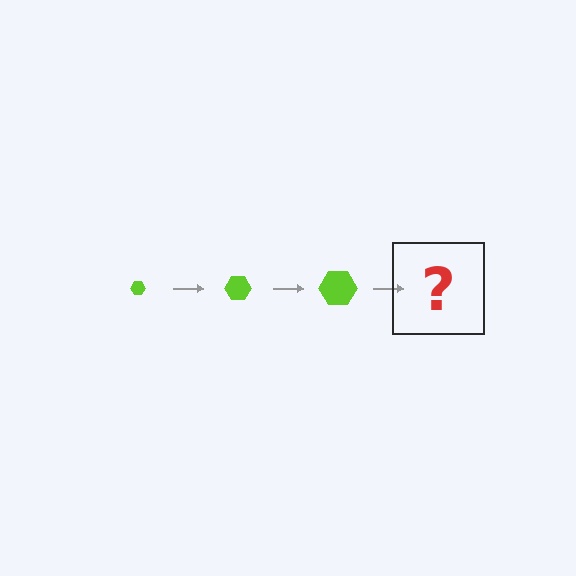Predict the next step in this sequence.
The next step is a lime hexagon, larger than the previous one.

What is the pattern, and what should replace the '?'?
The pattern is that the hexagon gets progressively larger each step. The '?' should be a lime hexagon, larger than the previous one.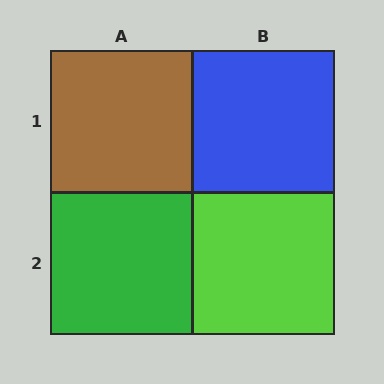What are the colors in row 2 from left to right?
Green, lime.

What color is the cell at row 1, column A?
Brown.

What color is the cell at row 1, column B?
Blue.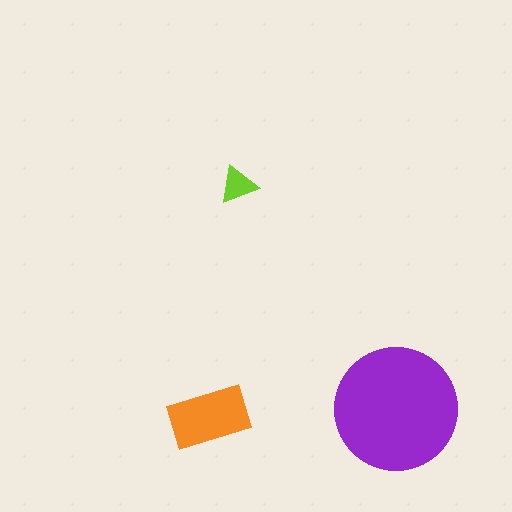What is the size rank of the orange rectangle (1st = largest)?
2nd.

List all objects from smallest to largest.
The lime triangle, the orange rectangle, the purple circle.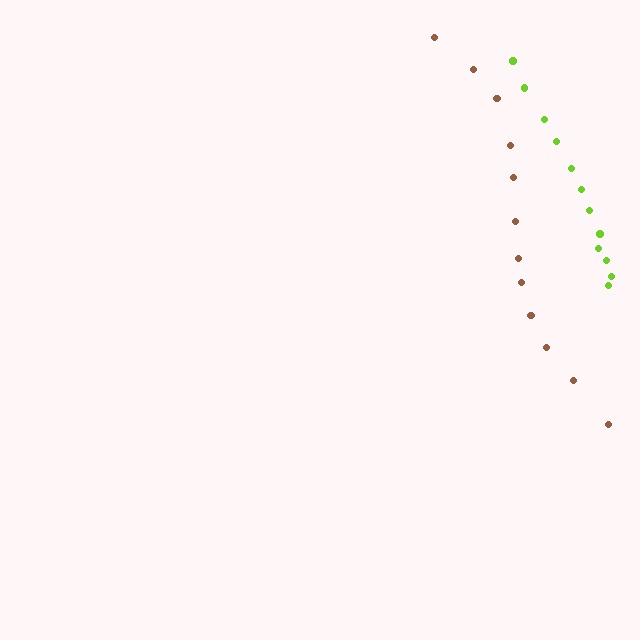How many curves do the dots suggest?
There are 2 distinct paths.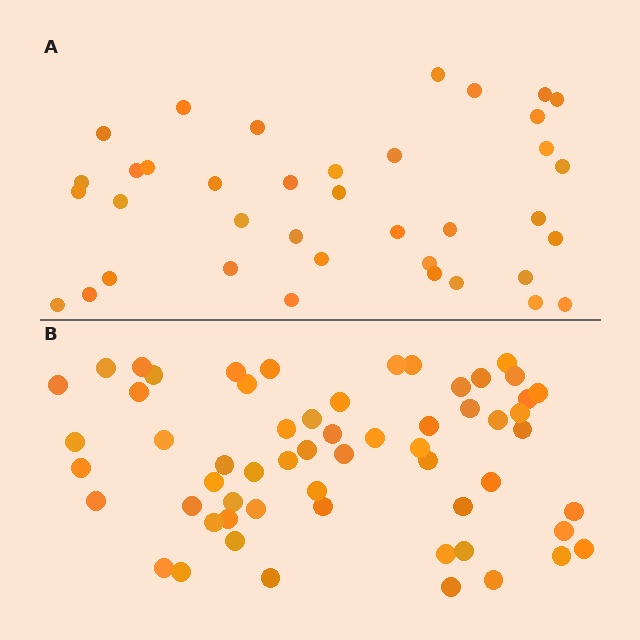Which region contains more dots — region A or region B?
Region B (the bottom region) has more dots.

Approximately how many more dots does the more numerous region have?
Region B has approximately 20 more dots than region A.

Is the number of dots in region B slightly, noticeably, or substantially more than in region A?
Region B has substantially more. The ratio is roughly 1.6 to 1.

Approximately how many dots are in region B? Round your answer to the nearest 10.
About 60 dots. (The exact count is 59, which rounds to 60.)